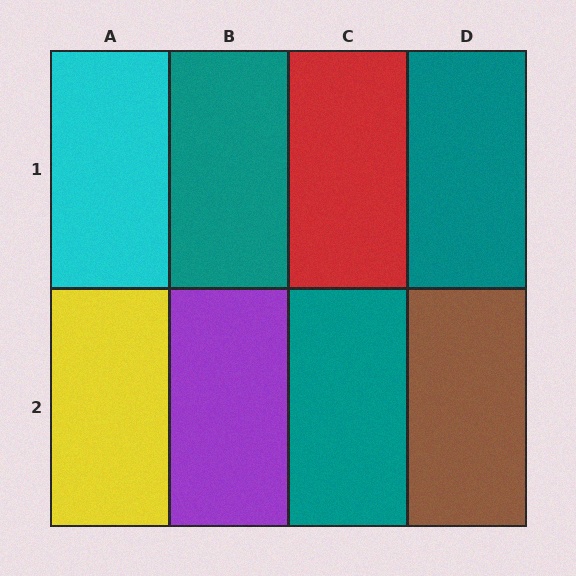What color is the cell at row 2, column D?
Brown.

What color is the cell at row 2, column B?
Purple.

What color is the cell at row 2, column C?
Teal.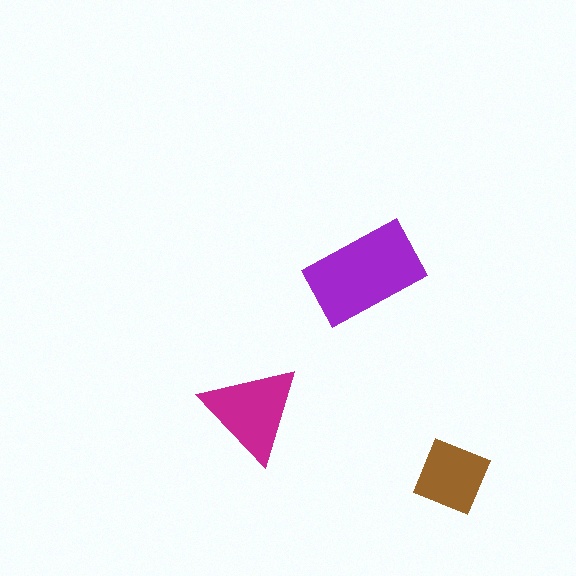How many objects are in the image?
There are 3 objects in the image.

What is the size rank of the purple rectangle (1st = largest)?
1st.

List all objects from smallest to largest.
The brown square, the magenta triangle, the purple rectangle.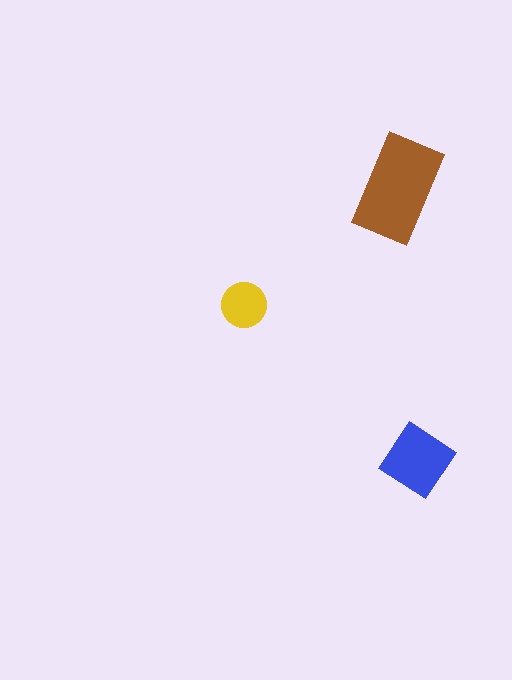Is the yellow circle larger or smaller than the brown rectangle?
Smaller.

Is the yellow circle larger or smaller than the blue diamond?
Smaller.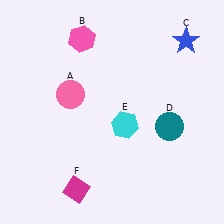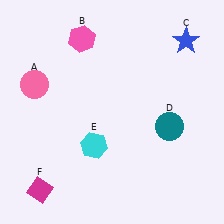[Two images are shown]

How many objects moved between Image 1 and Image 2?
3 objects moved between the two images.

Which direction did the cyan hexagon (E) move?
The cyan hexagon (E) moved left.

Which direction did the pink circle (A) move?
The pink circle (A) moved left.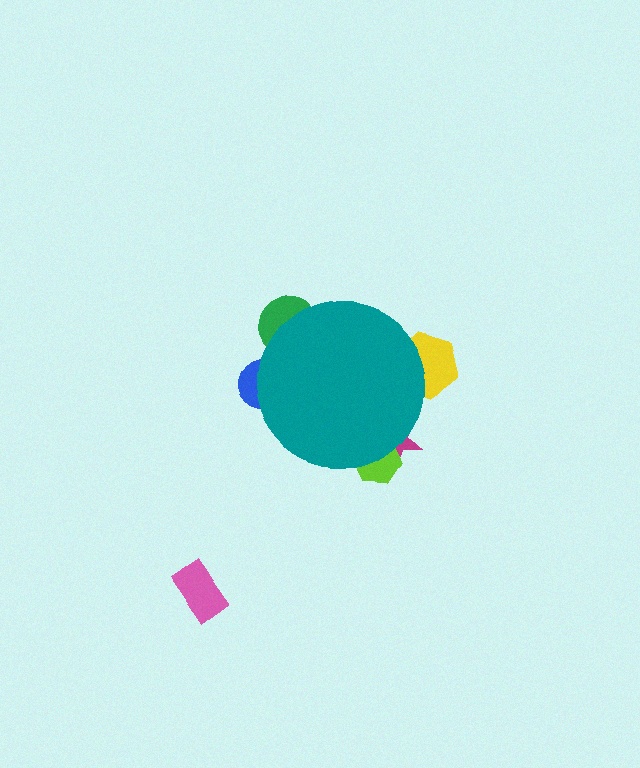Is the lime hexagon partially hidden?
Yes, the lime hexagon is partially hidden behind the teal circle.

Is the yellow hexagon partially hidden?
Yes, the yellow hexagon is partially hidden behind the teal circle.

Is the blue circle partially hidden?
Yes, the blue circle is partially hidden behind the teal circle.